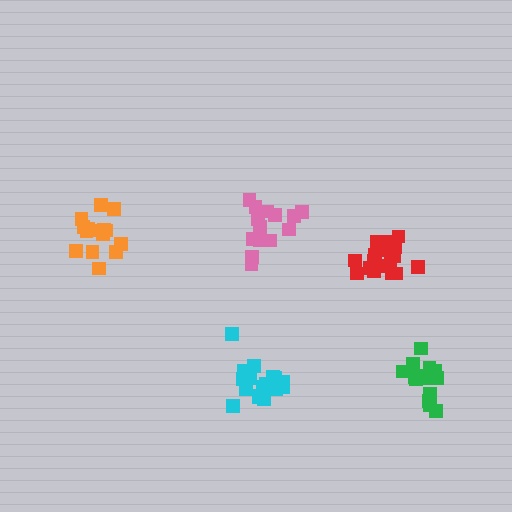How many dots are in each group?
Group 1: 18 dots, Group 2: 15 dots, Group 3: 14 dots, Group 4: 16 dots, Group 5: 20 dots (83 total).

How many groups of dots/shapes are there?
There are 5 groups.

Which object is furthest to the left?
The orange cluster is leftmost.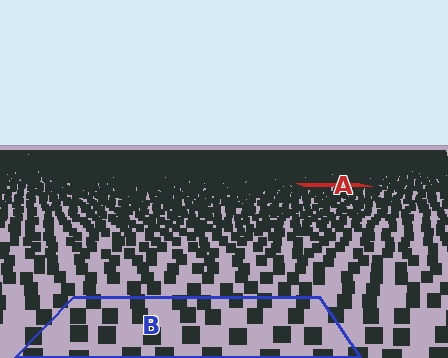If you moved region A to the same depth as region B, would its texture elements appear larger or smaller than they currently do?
They would appear larger. At a closer depth, the same texture elements are projected at a bigger on-screen size.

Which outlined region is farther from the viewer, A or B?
Region A is farther from the viewer — the texture elements inside it appear smaller and more densely packed.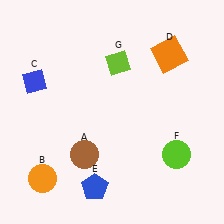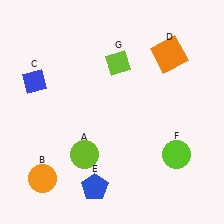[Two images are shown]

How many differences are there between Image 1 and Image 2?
There is 1 difference between the two images.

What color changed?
The circle (A) changed from brown in Image 1 to lime in Image 2.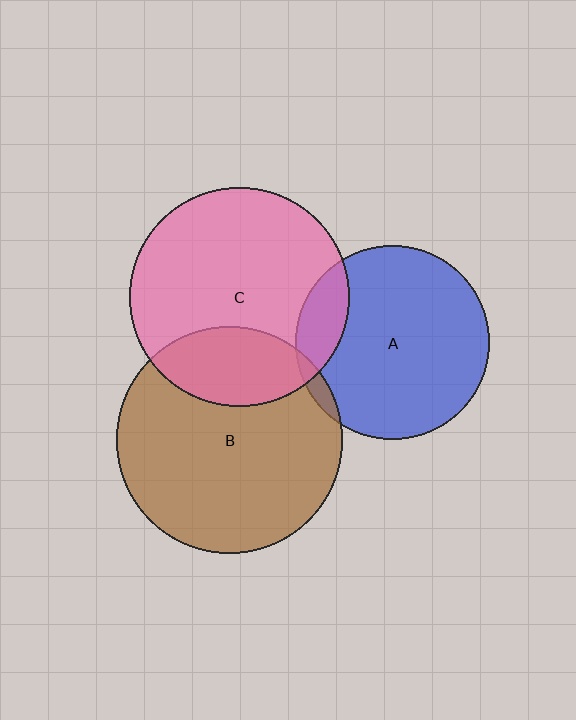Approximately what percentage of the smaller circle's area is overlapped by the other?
Approximately 5%.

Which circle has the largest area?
Circle B (brown).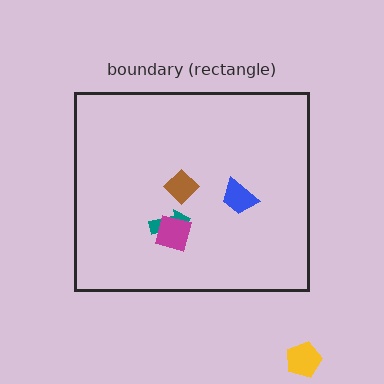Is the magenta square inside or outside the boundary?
Inside.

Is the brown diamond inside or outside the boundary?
Inside.